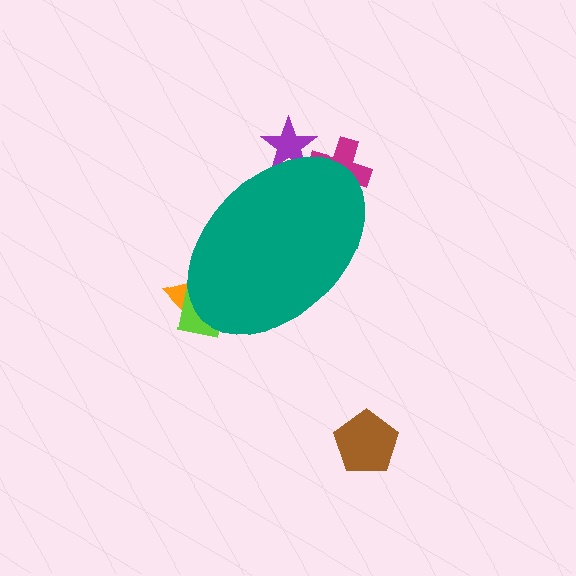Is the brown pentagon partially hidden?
No, the brown pentagon is fully visible.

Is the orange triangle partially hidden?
Yes, the orange triangle is partially hidden behind the teal ellipse.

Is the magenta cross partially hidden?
Yes, the magenta cross is partially hidden behind the teal ellipse.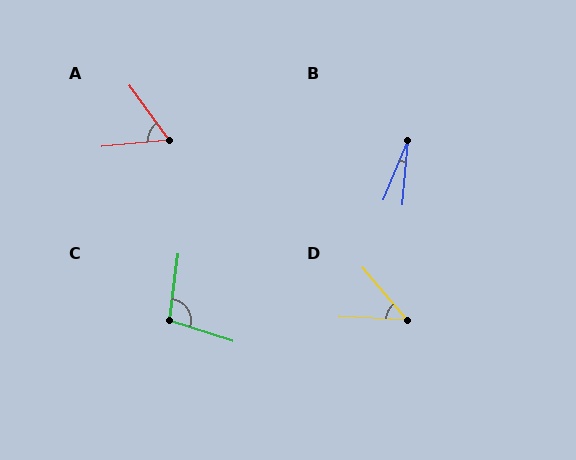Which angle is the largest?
C, at approximately 100 degrees.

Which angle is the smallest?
B, at approximately 18 degrees.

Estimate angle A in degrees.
Approximately 59 degrees.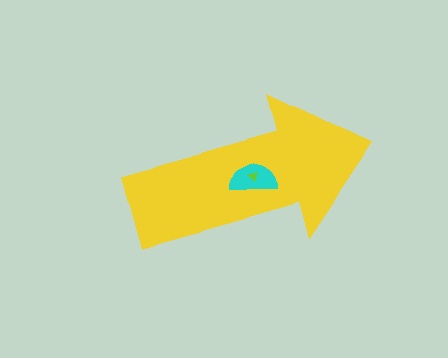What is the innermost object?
The lime triangle.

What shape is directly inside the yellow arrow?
The cyan semicircle.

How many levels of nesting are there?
3.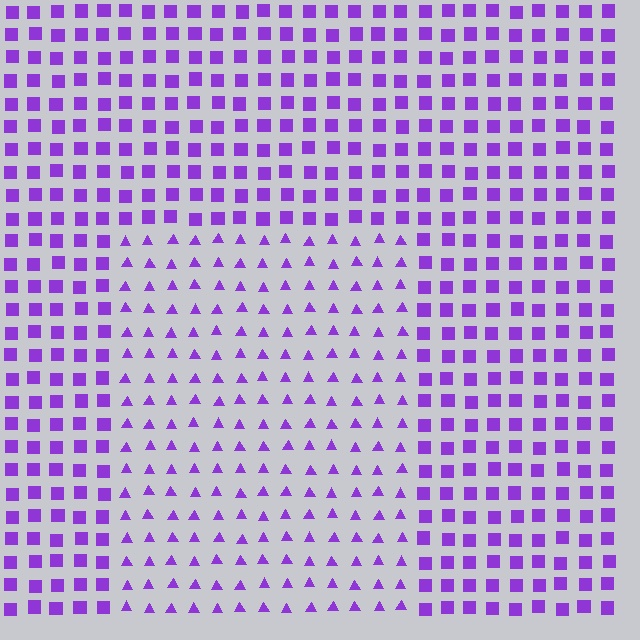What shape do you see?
I see a rectangle.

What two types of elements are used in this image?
The image uses triangles inside the rectangle region and squares outside it.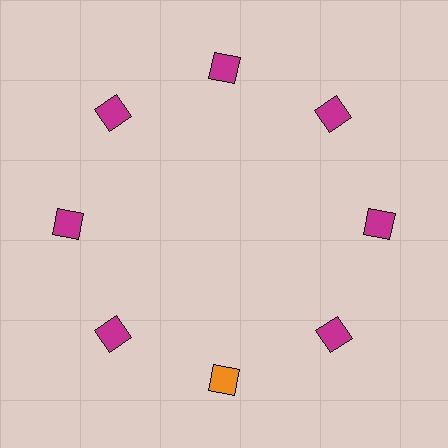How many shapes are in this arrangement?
There are 8 shapes arranged in a ring pattern.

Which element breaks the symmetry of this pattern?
The orange diamond at roughly the 6 o'clock position breaks the symmetry. All other shapes are magenta diamonds.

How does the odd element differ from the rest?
It has a different color: orange instead of magenta.